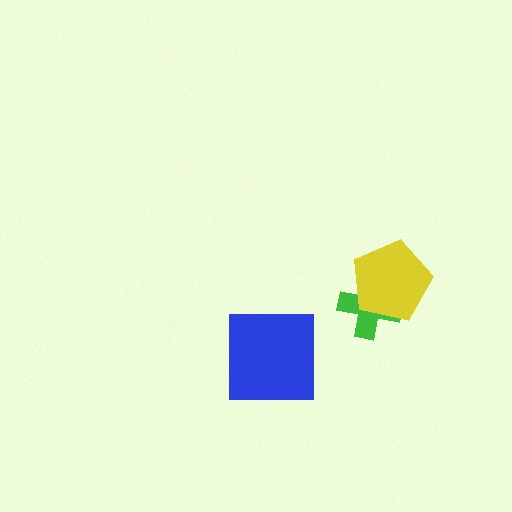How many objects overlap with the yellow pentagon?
1 object overlaps with the yellow pentagon.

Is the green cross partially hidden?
Yes, it is partially covered by another shape.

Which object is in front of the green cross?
The yellow pentagon is in front of the green cross.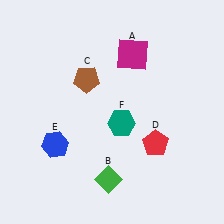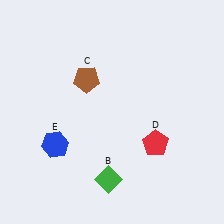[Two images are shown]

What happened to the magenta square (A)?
The magenta square (A) was removed in Image 2. It was in the top-right area of Image 1.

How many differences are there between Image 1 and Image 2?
There are 2 differences between the two images.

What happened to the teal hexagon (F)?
The teal hexagon (F) was removed in Image 2. It was in the bottom-right area of Image 1.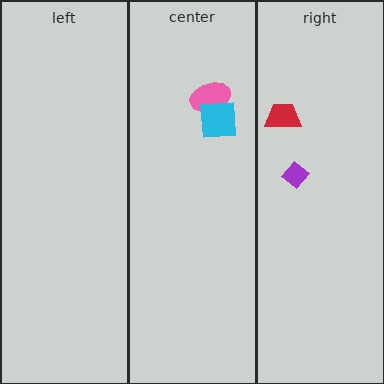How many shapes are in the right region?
2.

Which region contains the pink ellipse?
The center region.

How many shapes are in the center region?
2.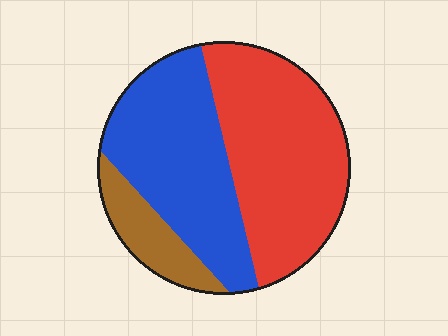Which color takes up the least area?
Brown, at roughly 15%.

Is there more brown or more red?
Red.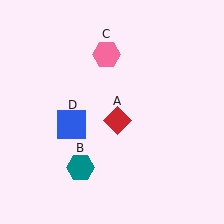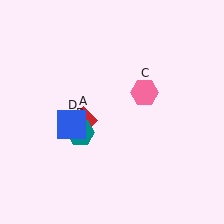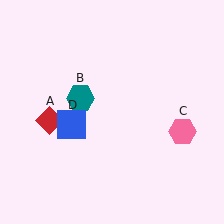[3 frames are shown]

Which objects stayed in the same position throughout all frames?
Blue square (object D) remained stationary.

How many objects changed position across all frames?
3 objects changed position: red diamond (object A), teal hexagon (object B), pink hexagon (object C).